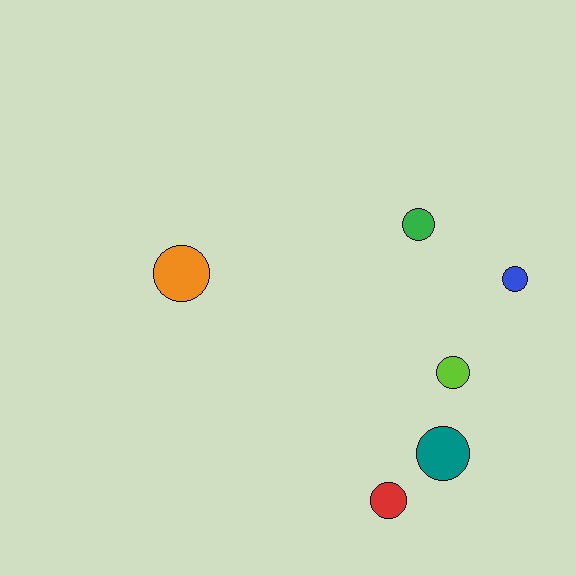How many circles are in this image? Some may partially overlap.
There are 6 circles.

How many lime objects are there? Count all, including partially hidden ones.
There is 1 lime object.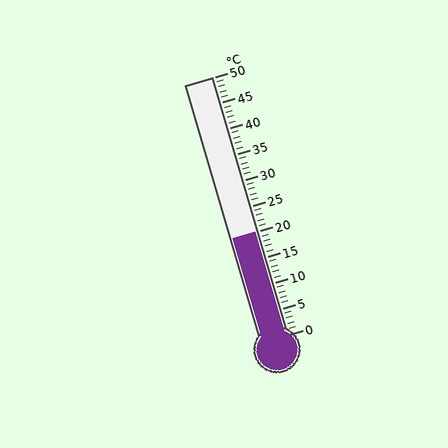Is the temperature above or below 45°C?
The temperature is below 45°C.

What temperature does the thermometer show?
The thermometer shows approximately 20°C.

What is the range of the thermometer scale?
The thermometer scale ranges from 0°C to 50°C.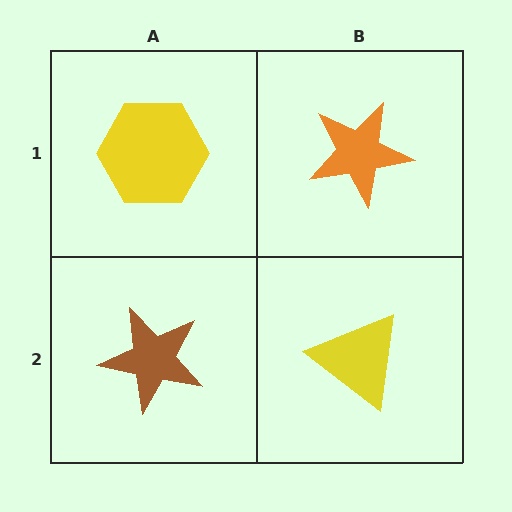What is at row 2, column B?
A yellow triangle.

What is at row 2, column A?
A brown star.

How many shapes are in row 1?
2 shapes.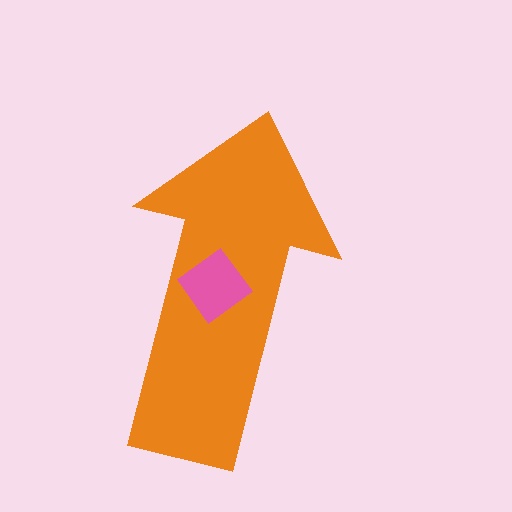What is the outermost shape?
The orange arrow.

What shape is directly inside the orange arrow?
The pink diamond.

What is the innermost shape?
The pink diamond.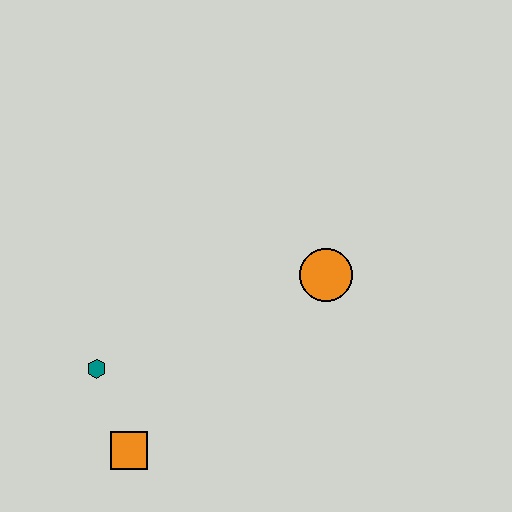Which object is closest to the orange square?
The teal hexagon is closest to the orange square.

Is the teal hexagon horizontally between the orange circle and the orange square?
No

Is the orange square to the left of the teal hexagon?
No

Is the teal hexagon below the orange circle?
Yes